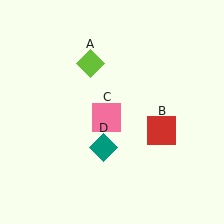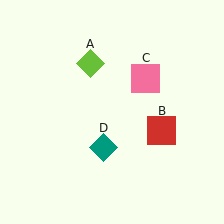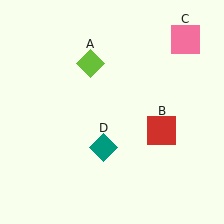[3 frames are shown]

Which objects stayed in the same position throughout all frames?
Lime diamond (object A) and red square (object B) and teal diamond (object D) remained stationary.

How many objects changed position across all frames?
1 object changed position: pink square (object C).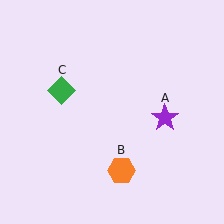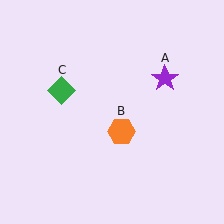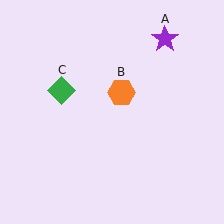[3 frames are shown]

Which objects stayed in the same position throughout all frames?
Green diamond (object C) remained stationary.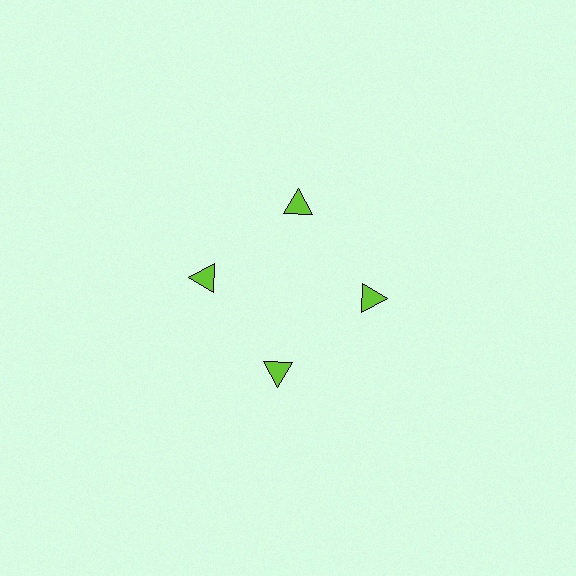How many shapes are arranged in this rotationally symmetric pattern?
There are 4 shapes, arranged in 4 groups of 1.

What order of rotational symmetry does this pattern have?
This pattern has 4-fold rotational symmetry.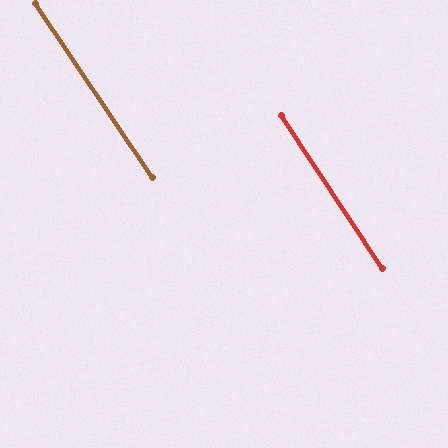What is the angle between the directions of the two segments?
Approximately 0 degrees.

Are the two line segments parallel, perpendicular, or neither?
Parallel — their directions differ by only 0.2°.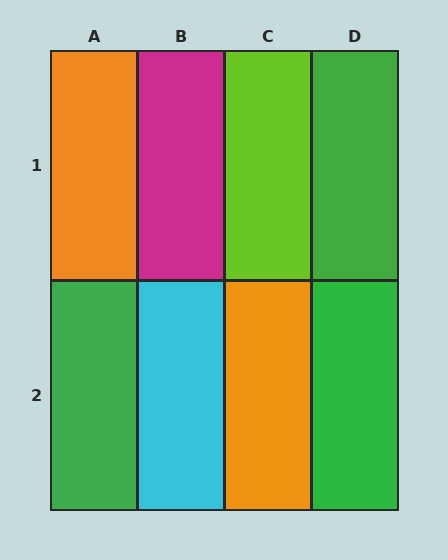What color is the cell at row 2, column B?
Cyan.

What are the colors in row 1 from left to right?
Orange, magenta, lime, green.